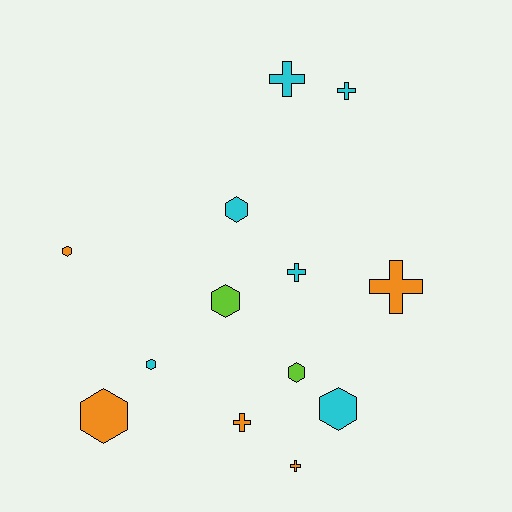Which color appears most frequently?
Cyan, with 6 objects.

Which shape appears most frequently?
Hexagon, with 7 objects.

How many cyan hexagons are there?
There are 3 cyan hexagons.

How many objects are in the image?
There are 13 objects.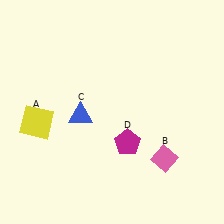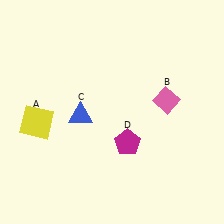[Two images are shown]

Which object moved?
The pink diamond (B) moved up.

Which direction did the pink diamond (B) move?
The pink diamond (B) moved up.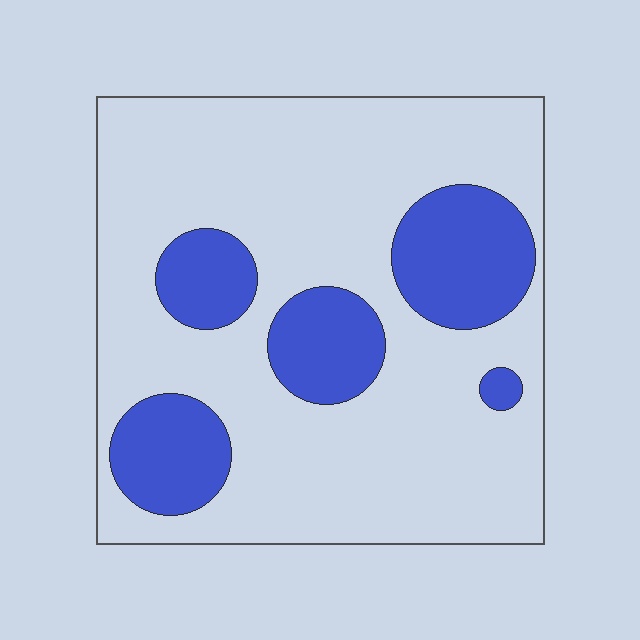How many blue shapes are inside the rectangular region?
5.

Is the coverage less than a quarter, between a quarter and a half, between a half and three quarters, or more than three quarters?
Less than a quarter.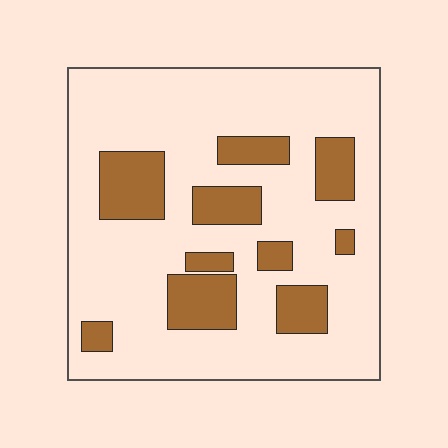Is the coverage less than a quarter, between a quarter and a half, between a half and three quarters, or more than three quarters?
Less than a quarter.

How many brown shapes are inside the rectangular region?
10.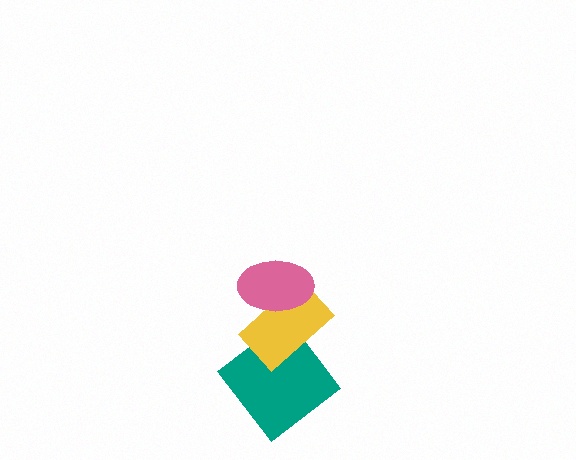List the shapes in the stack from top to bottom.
From top to bottom: the pink ellipse, the yellow rectangle, the teal diamond.